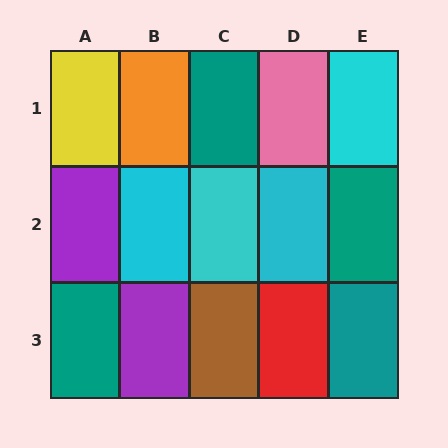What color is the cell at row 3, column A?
Teal.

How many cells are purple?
2 cells are purple.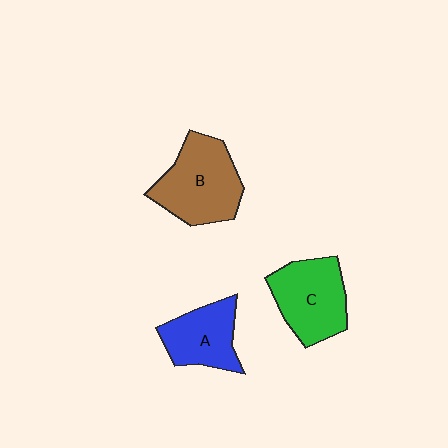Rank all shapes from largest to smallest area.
From largest to smallest: B (brown), C (green), A (blue).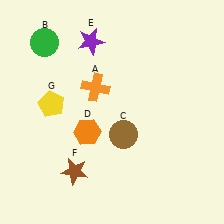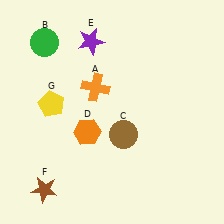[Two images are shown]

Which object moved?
The brown star (F) moved left.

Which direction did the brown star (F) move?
The brown star (F) moved left.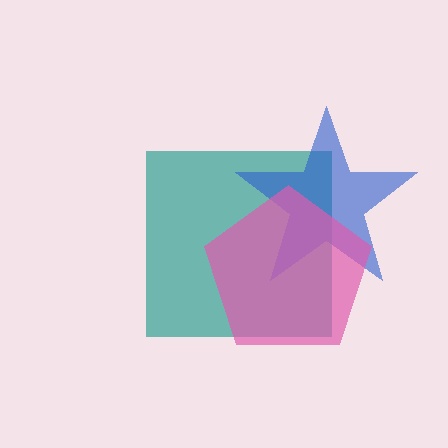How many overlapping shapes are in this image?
There are 3 overlapping shapes in the image.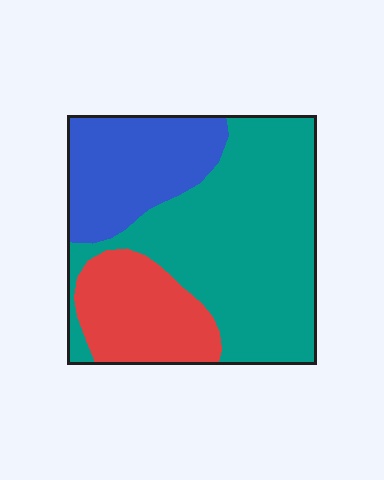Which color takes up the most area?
Teal, at roughly 55%.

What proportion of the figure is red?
Red takes up between a sixth and a third of the figure.